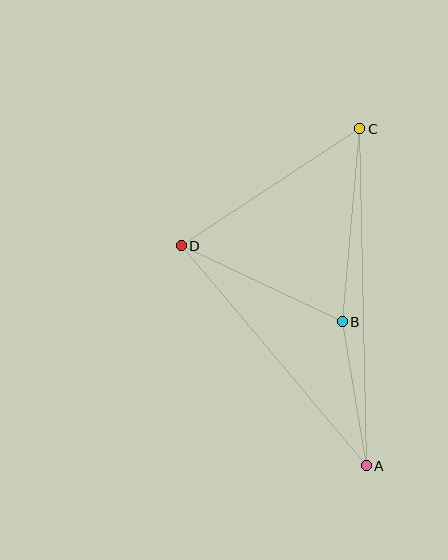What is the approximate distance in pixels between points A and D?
The distance between A and D is approximately 288 pixels.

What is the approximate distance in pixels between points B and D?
The distance between B and D is approximately 178 pixels.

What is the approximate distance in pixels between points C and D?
The distance between C and D is approximately 213 pixels.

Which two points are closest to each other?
Points A and B are closest to each other.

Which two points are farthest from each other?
Points A and C are farthest from each other.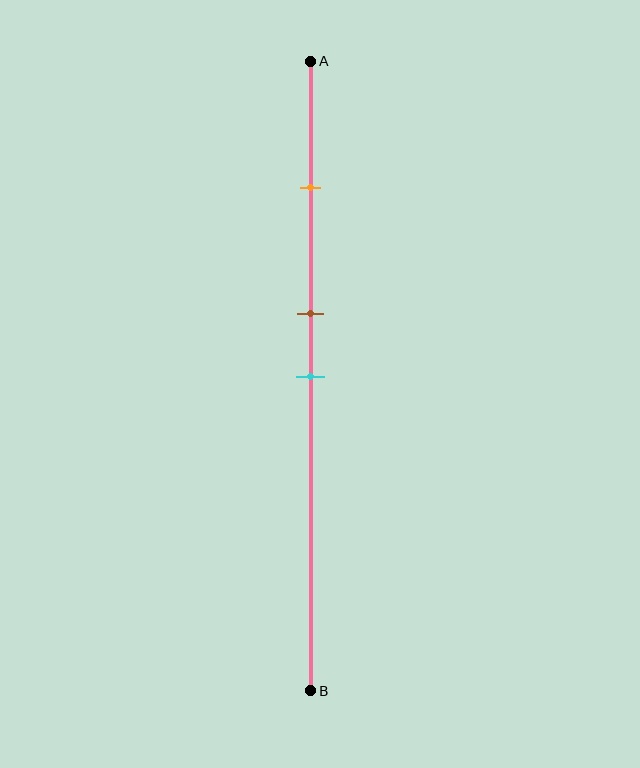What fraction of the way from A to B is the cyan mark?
The cyan mark is approximately 50% (0.5) of the way from A to B.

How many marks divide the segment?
There are 3 marks dividing the segment.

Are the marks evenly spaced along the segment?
No, the marks are not evenly spaced.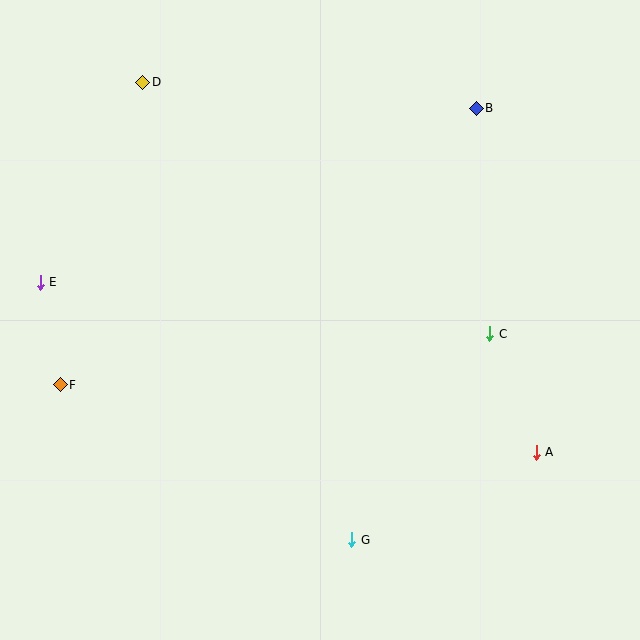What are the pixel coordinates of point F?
Point F is at (60, 385).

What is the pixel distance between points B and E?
The distance between B and E is 470 pixels.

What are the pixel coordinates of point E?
Point E is at (40, 282).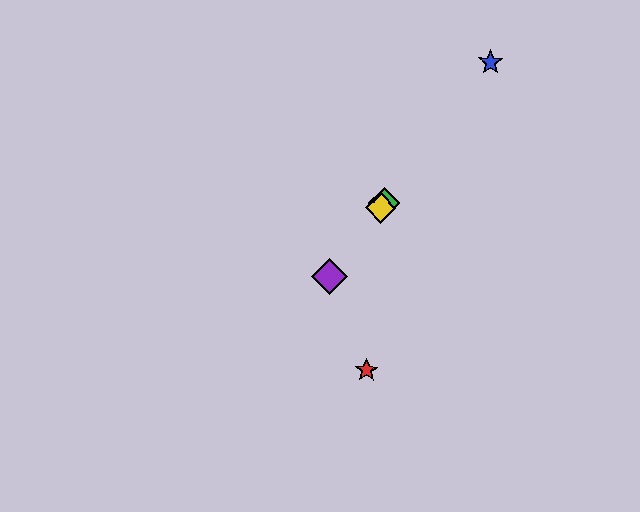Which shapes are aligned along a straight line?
The blue star, the green diamond, the yellow diamond, the purple diamond are aligned along a straight line.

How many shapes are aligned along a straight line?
4 shapes (the blue star, the green diamond, the yellow diamond, the purple diamond) are aligned along a straight line.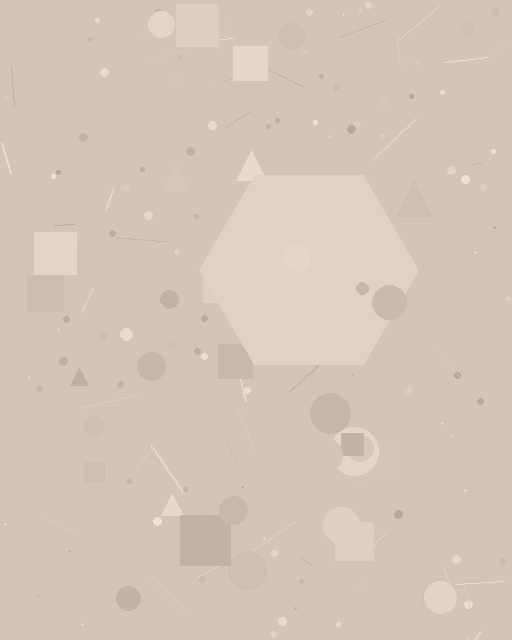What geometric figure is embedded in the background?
A hexagon is embedded in the background.